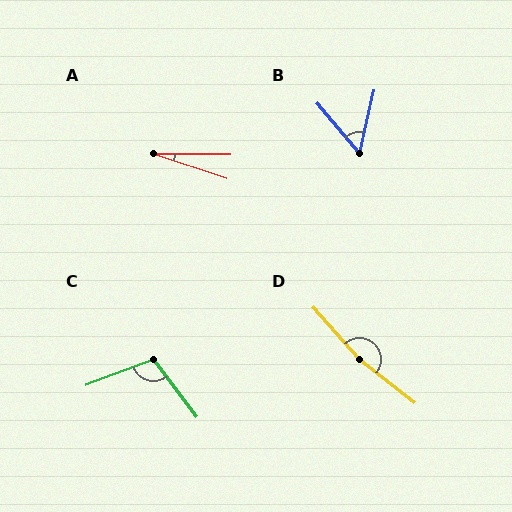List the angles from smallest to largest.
A (18°), B (53°), C (106°), D (170°).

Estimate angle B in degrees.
Approximately 53 degrees.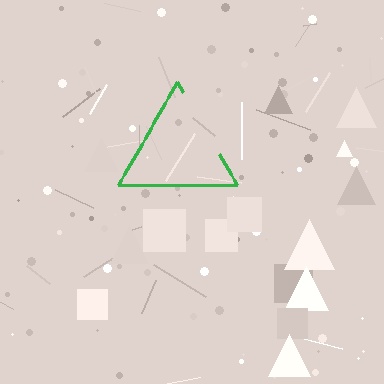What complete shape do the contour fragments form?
The contour fragments form a triangle.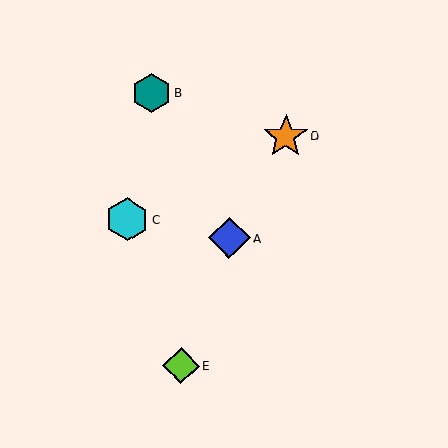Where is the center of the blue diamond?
The center of the blue diamond is at (229, 238).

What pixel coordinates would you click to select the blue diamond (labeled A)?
Click at (229, 238) to select the blue diamond A.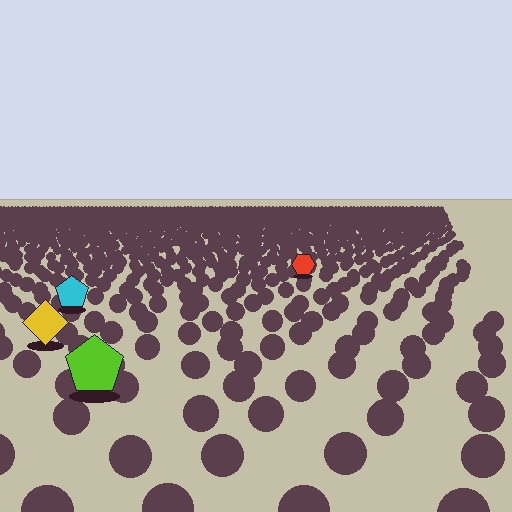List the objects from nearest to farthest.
From nearest to farthest: the lime pentagon, the yellow diamond, the cyan pentagon, the red hexagon.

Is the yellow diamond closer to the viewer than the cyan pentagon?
Yes. The yellow diamond is closer — you can tell from the texture gradient: the ground texture is coarser near it.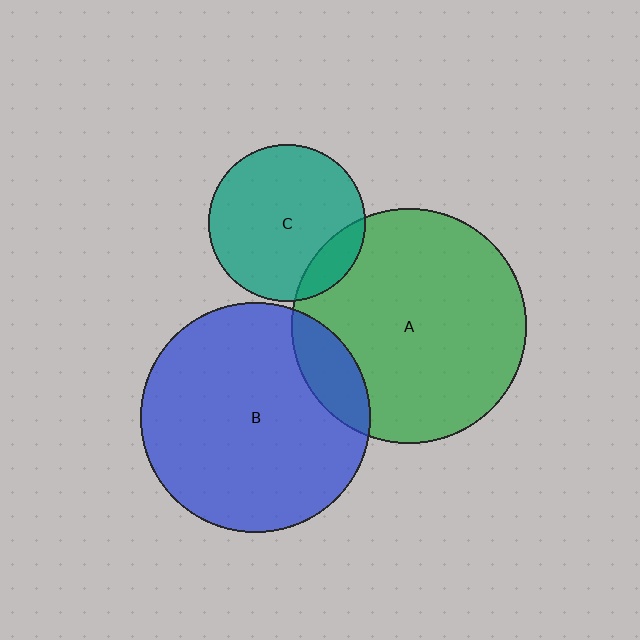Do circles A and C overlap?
Yes.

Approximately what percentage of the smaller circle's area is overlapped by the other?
Approximately 15%.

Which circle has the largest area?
Circle A (green).